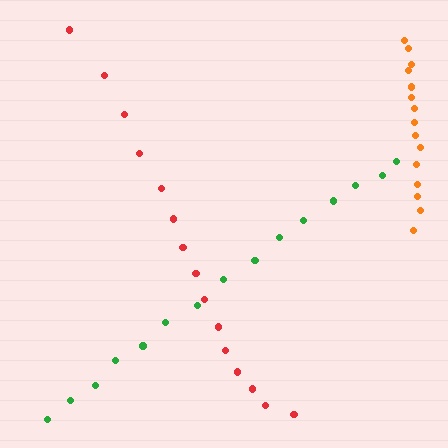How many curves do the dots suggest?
There are 3 distinct paths.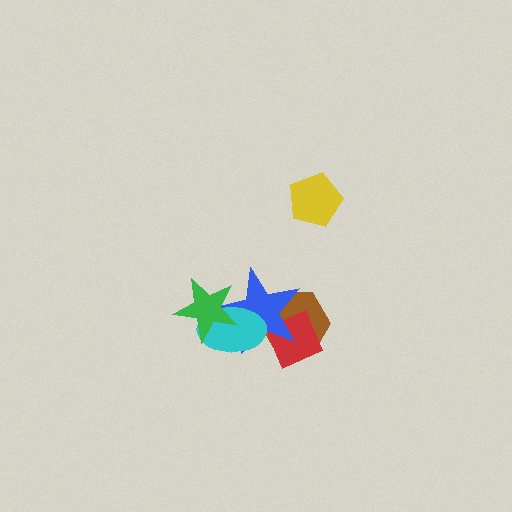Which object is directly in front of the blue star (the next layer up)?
The cyan ellipse is directly in front of the blue star.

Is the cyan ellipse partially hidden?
Yes, it is partially covered by another shape.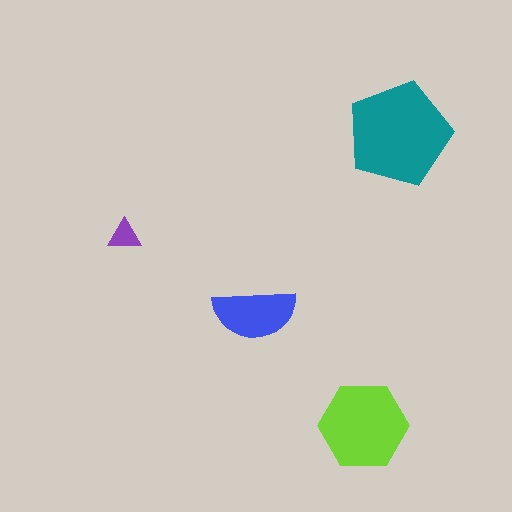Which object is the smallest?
The purple triangle.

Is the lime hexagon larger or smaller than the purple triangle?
Larger.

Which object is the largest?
The teal pentagon.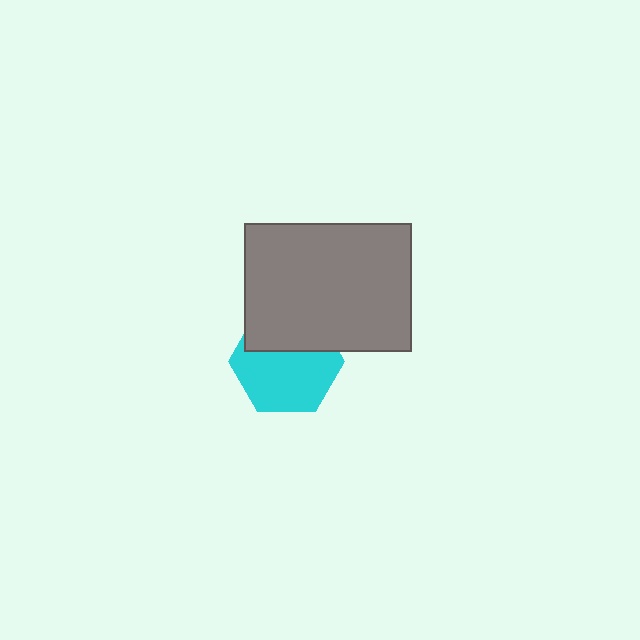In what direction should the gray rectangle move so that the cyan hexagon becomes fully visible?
The gray rectangle should move up. That is the shortest direction to clear the overlap and leave the cyan hexagon fully visible.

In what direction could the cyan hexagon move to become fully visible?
The cyan hexagon could move down. That would shift it out from behind the gray rectangle entirely.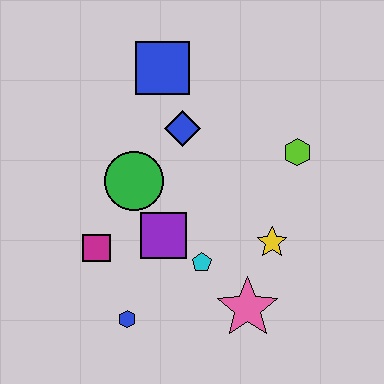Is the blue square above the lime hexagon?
Yes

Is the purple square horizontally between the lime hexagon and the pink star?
No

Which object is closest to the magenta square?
The purple square is closest to the magenta square.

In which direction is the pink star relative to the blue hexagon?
The pink star is to the right of the blue hexagon.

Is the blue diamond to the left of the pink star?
Yes